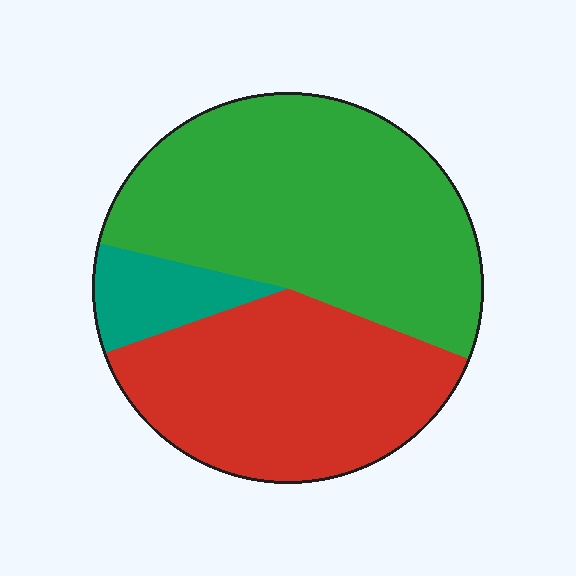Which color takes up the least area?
Teal, at roughly 10%.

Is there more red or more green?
Green.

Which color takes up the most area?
Green, at roughly 50%.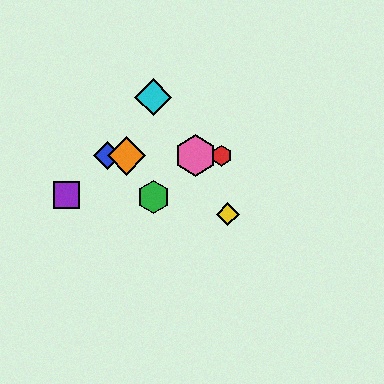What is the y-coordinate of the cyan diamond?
The cyan diamond is at y≈97.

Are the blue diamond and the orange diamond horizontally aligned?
Yes, both are at y≈156.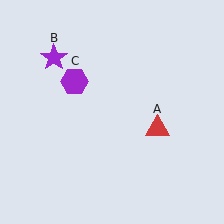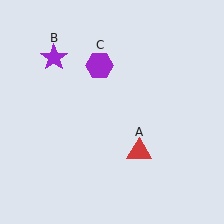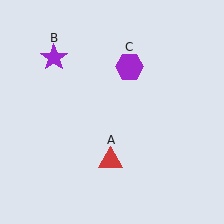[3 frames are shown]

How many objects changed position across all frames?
2 objects changed position: red triangle (object A), purple hexagon (object C).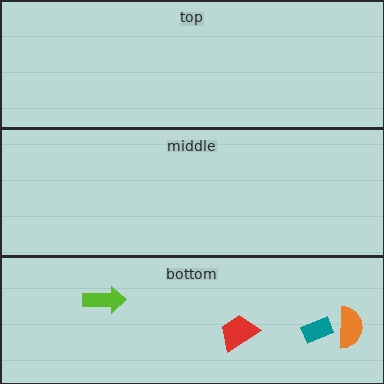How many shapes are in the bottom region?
4.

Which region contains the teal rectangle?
The bottom region.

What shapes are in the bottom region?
The teal rectangle, the orange semicircle, the red trapezoid, the lime arrow.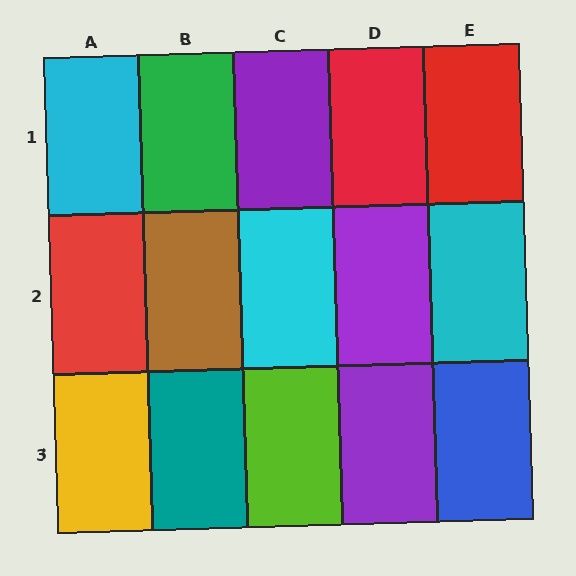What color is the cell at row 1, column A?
Cyan.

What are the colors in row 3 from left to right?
Yellow, teal, lime, purple, blue.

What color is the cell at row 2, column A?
Red.